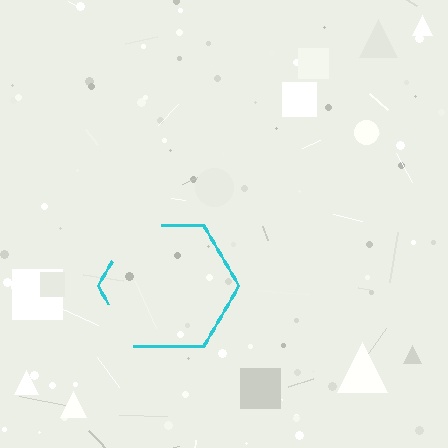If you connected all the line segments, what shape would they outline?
They would outline a hexagon.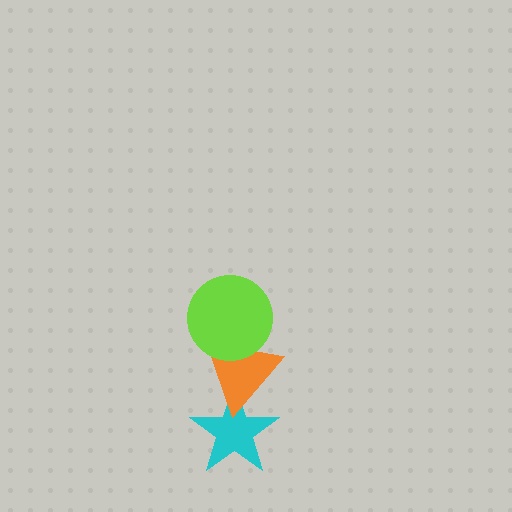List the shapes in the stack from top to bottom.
From top to bottom: the lime circle, the orange triangle, the cyan star.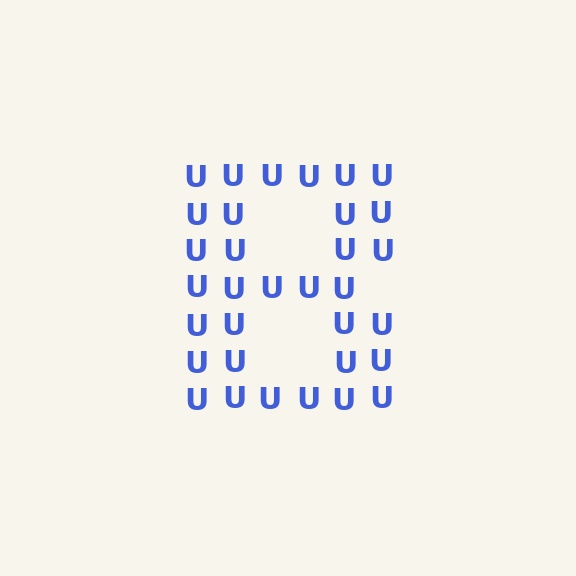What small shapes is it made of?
It is made of small letter U's.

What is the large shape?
The large shape is the letter B.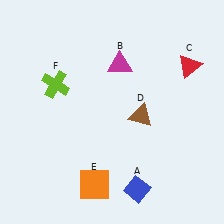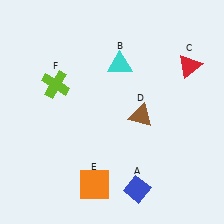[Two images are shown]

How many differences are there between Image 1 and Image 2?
There is 1 difference between the two images.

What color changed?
The triangle (B) changed from magenta in Image 1 to cyan in Image 2.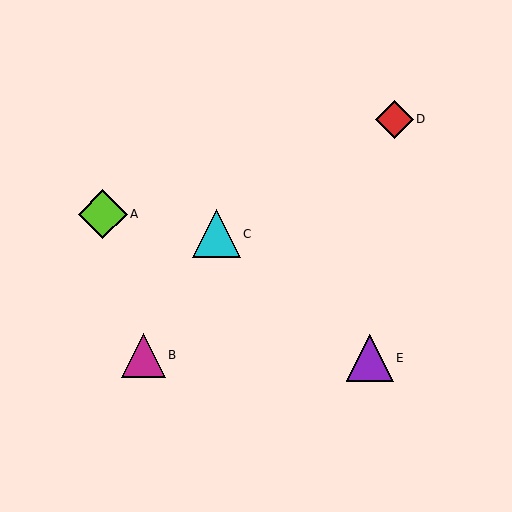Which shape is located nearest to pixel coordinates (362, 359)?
The purple triangle (labeled E) at (370, 358) is nearest to that location.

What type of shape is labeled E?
Shape E is a purple triangle.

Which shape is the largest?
The lime diamond (labeled A) is the largest.